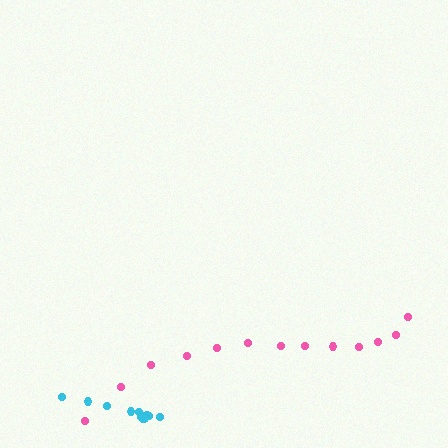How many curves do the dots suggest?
There are 2 distinct paths.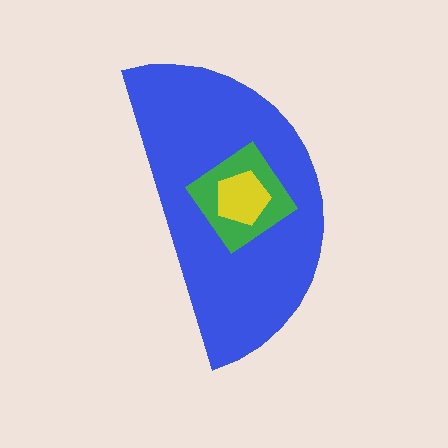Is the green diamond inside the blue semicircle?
Yes.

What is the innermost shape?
The yellow pentagon.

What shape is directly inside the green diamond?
The yellow pentagon.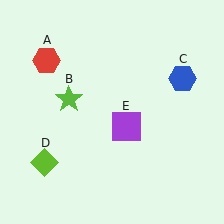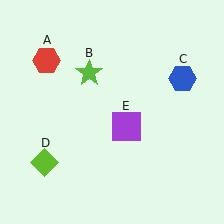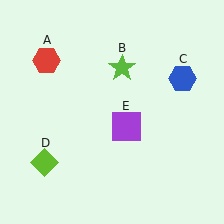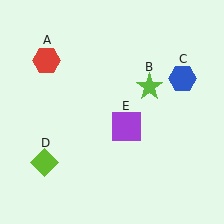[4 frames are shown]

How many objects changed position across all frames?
1 object changed position: lime star (object B).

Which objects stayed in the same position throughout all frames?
Red hexagon (object A) and blue hexagon (object C) and lime diamond (object D) and purple square (object E) remained stationary.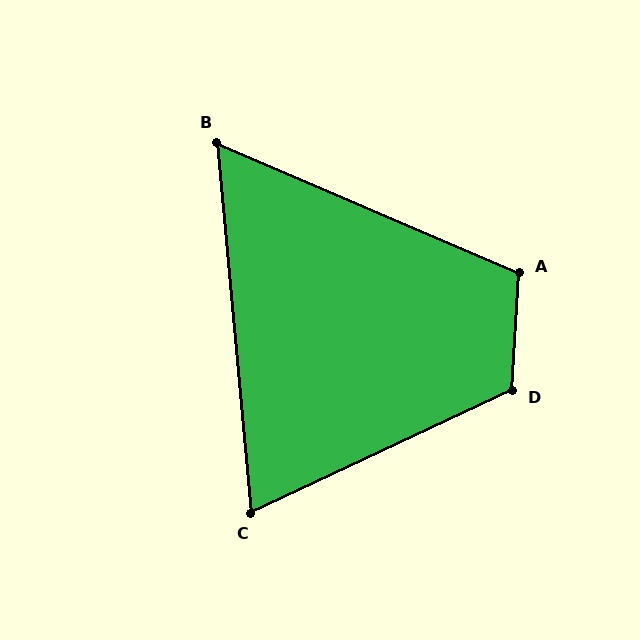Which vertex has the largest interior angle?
D, at approximately 118 degrees.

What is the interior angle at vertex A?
Approximately 110 degrees (obtuse).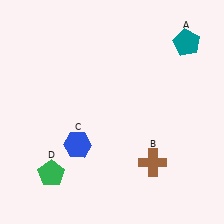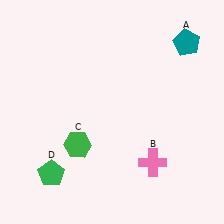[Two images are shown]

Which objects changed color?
B changed from brown to pink. C changed from blue to green.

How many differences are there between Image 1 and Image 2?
There are 2 differences between the two images.